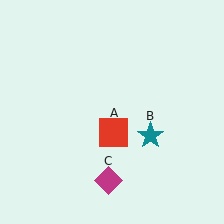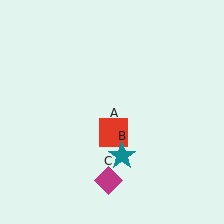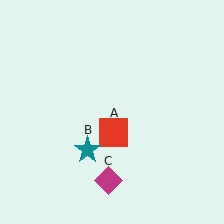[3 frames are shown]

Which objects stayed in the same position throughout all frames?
Red square (object A) and magenta diamond (object C) remained stationary.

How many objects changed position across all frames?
1 object changed position: teal star (object B).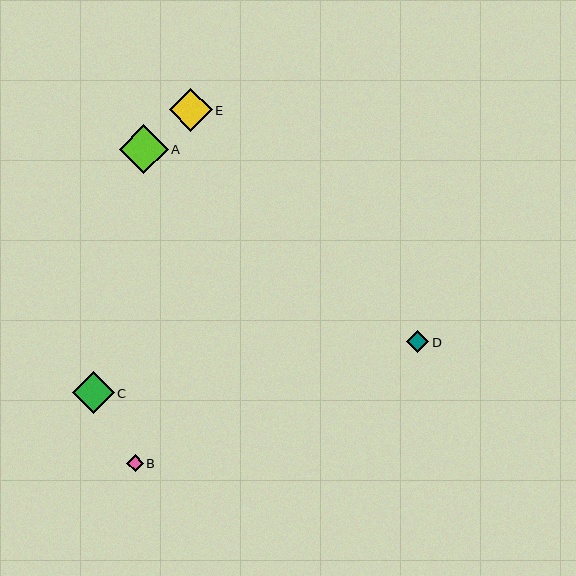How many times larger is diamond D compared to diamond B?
Diamond D is approximately 1.4 times the size of diamond B.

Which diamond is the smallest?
Diamond B is the smallest with a size of approximately 16 pixels.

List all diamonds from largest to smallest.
From largest to smallest: A, E, C, D, B.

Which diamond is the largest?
Diamond A is the largest with a size of approximately 49 pixels.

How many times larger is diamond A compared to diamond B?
Diamond A is approximately 3.0 times the size of diamond B.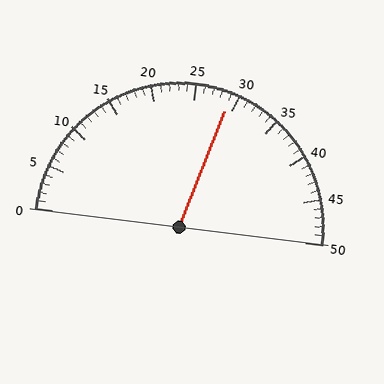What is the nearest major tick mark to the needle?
The nearest major tick mark is 30.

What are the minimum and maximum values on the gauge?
The gauge ranges from 0 to 50.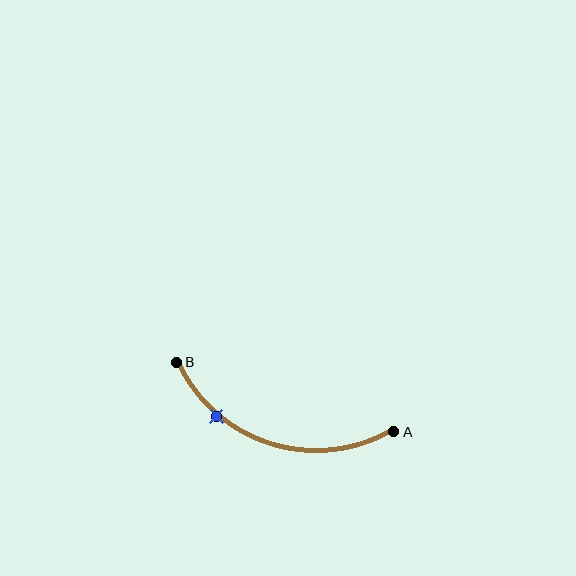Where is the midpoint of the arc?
The arc midpoint is the point on the curve farthest from the straight line joining A and B. It sits below that line.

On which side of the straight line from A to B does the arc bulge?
The arc bulges below the straight line connecting A and B.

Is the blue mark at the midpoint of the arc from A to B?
No. The blue mark lies on the arc but is closer to endpoint B. The arc midpoint would be at the point on the curve equidistant along the arc from both A and B.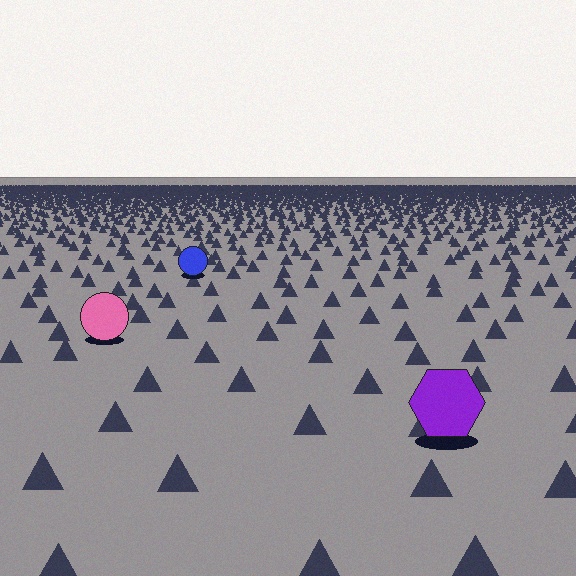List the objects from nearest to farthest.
From nearest to farthest: the purple hexagon, the pink circle, the blue circle.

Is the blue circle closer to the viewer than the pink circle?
No. The pink circle is closer — you can tell from the texture gradient: the ground texture is coarser near it.